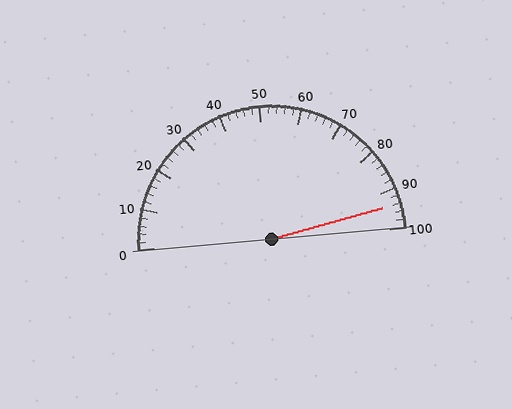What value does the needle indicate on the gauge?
The needle indicates approximately 94.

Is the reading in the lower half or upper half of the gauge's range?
The reading is in the upper half of the range (0 to 100).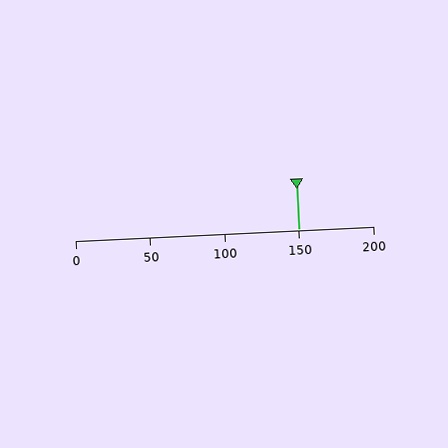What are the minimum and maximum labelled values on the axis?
The axis runs from 0 to 200.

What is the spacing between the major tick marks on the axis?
The major ticks are spaced 50 apart.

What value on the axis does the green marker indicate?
The marker indicates approximately 150.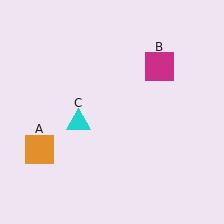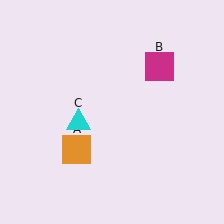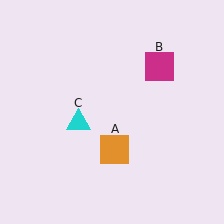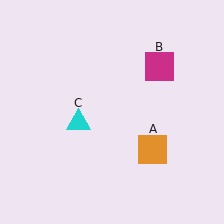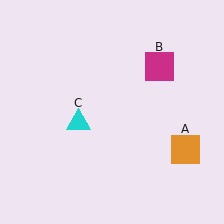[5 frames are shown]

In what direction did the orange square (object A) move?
The orange square (object A) moved right.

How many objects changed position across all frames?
1 object changed position: orange square (object A).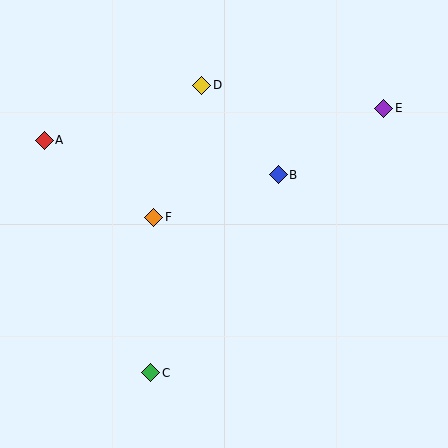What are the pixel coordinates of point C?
Point C is at (151, 373).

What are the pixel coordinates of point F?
Point F is at (154, 217).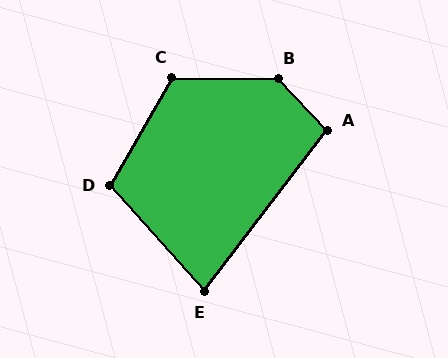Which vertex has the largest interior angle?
B, at approximately 134 degrees.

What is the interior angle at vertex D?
Approximately 109 degrees (obtuse).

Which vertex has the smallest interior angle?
E, at approximately 79 degrees.